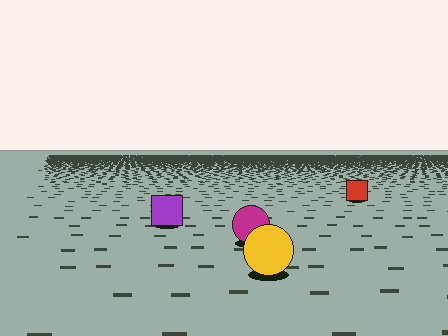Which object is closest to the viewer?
The yellow circle is closest. The texture marks near it are larger and more spread out.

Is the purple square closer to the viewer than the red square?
Yes. The purple square is closer — you can tell from the texture gradient: the ground texture is coarser near it.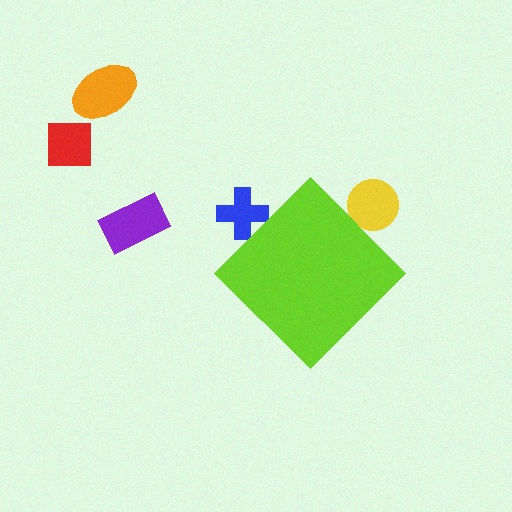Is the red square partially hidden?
No, the red square is fully visible.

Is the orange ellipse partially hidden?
No, the orange ellipse is fully visible.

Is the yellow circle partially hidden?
Yes, the yellow circle is partially hidden behind the lime diamond.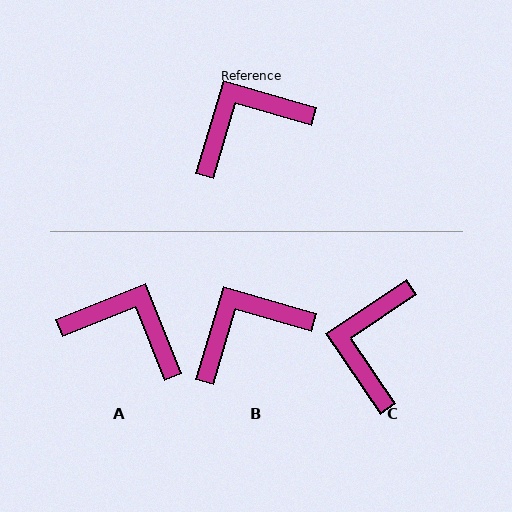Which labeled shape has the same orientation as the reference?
B.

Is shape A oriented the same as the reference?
No, it is off by about 52 degrees.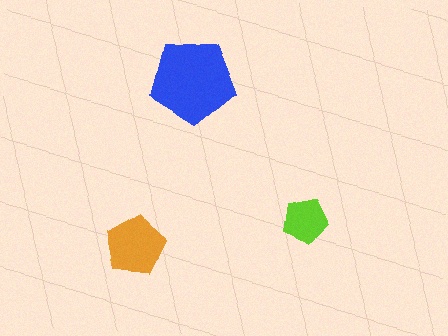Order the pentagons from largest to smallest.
the blue one, the orange one, the lime one.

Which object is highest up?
The blue pentagon is topmost.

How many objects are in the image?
There are 3 objects in the image.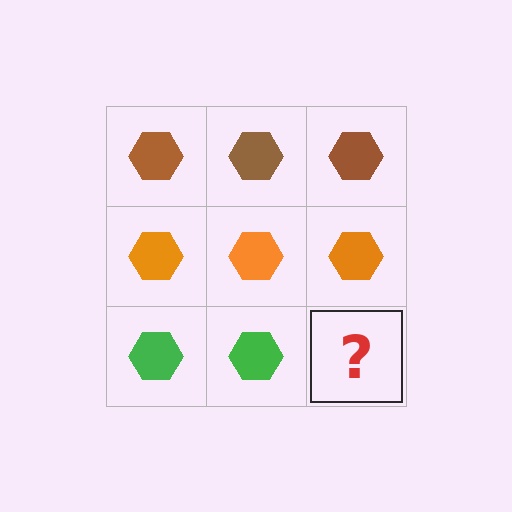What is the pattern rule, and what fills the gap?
The rule is that each row has a consistent color. The gap should be filled with a green hexagon.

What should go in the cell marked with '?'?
The missing cell should contain a green hexagon.